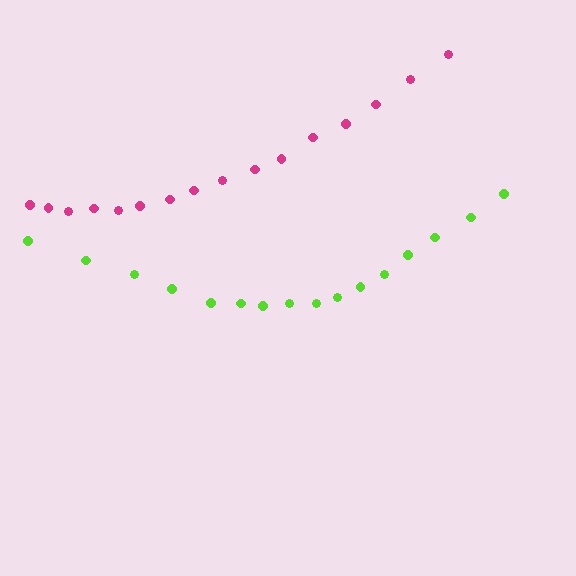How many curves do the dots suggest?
There are 2 distinct paths.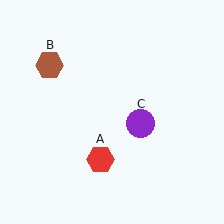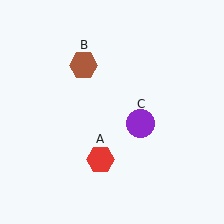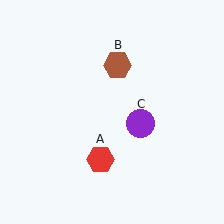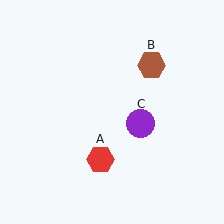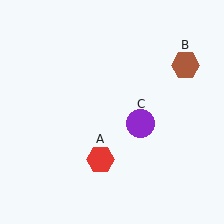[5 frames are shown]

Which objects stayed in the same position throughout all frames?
Red hexagon (object A) and purple circle (object C) remained stationary.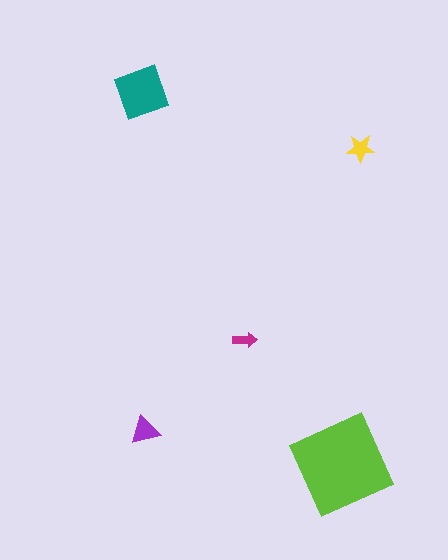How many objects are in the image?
There are 5 objects in the image.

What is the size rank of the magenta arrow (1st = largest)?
5th.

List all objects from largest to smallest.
The lime diamond, the teal square, the purple triangle, the yellow star, the magenta arrow.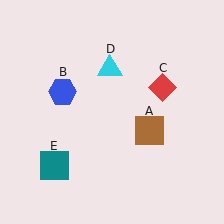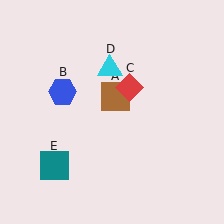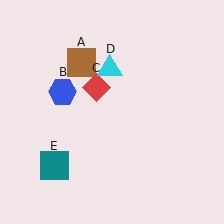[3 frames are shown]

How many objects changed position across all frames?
2 objects changed position: brown square (object A), red diamond (object C).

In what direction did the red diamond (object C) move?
The red diamond (object C) moved left.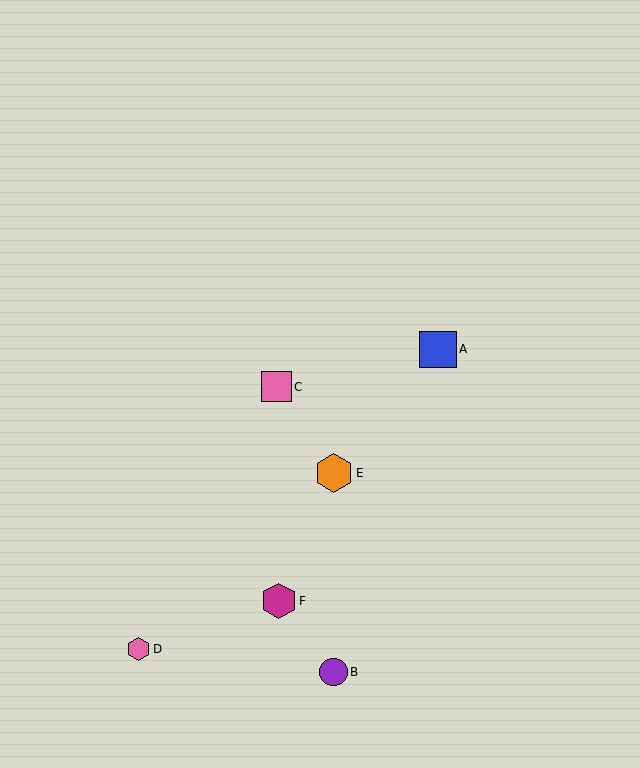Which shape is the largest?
The orange hexagon (labeled E) is the largest.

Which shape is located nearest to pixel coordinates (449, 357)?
The blue square (labeled A) at (438, 349) is nearest to that location.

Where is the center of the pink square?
The center of the pink square is at (276, 387).